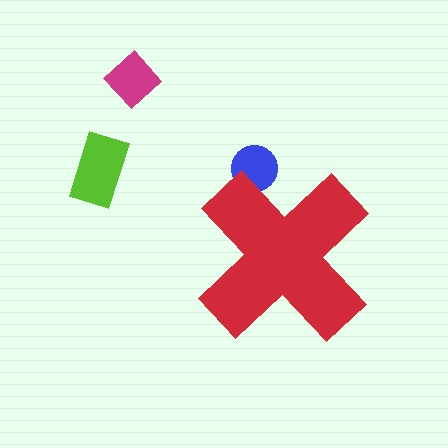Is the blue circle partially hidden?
Yes, the blue circle is partially hidden behind the red cross.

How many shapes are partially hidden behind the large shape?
1 shape is partially hidden.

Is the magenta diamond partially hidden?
No, the magenta diamond is fully visible.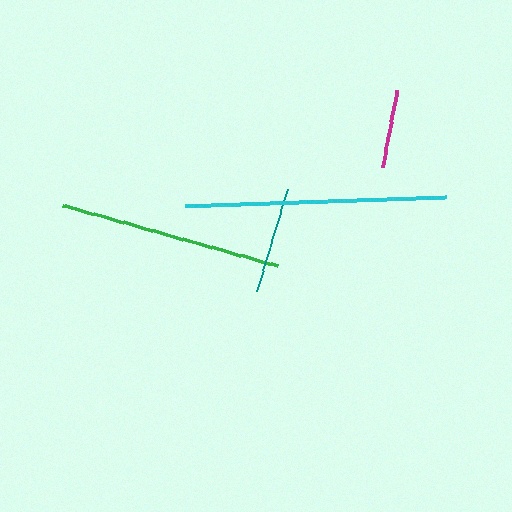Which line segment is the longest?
The cyan line is the longest at approximately 260 pixels.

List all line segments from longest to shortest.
From longest to shortest: cyan, green, teal, magenta.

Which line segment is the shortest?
The magenta line is the shortest at approximately 79 pixels.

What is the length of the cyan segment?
The cyan segment is approximately 260 pixels long.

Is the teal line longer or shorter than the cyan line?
The cyan line is longer than the teal line.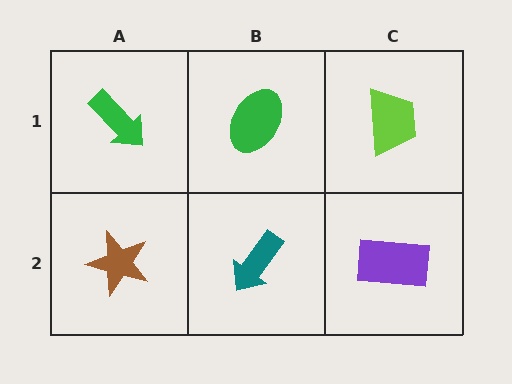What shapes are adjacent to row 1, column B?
A teal arrow (row 2, column B), a green arrow (row 1, column A), a lime trapezoid (row 1, column C).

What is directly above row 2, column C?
A lime trapezoid.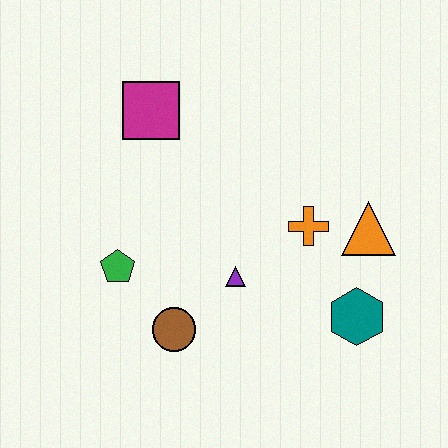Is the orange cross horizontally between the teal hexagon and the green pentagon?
Yes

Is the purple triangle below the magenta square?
Yes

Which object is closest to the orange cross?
The orange triangle is closest to the orange cross.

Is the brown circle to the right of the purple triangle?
No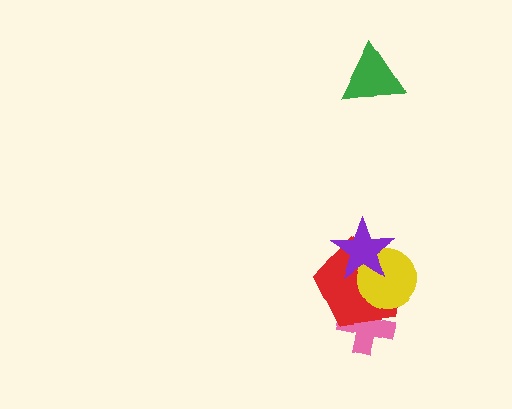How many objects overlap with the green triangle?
0 objects overlap with the green triangle.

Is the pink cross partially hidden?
Yes, it is partially covered by another shape.